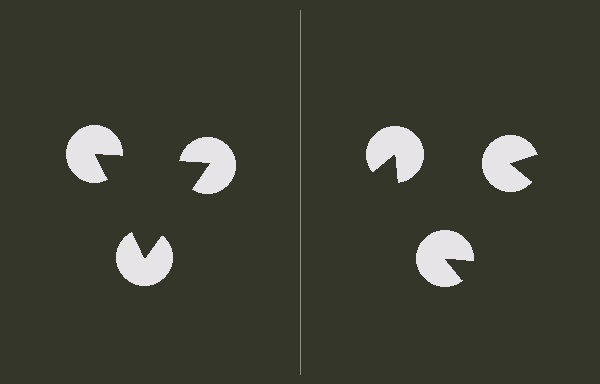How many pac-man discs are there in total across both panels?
6 — 3 on each side.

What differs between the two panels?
The pac-man discs are positioned identically on both sides; only the wedge orientations differ. On the left they align to a triangle; on the right they are misaligned.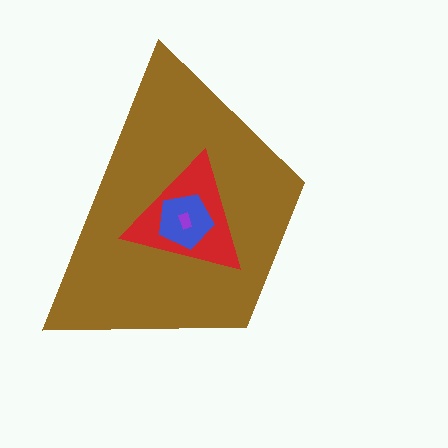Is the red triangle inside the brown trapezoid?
Yes.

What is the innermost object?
The purple rectangle.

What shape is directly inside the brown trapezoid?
The red triangle.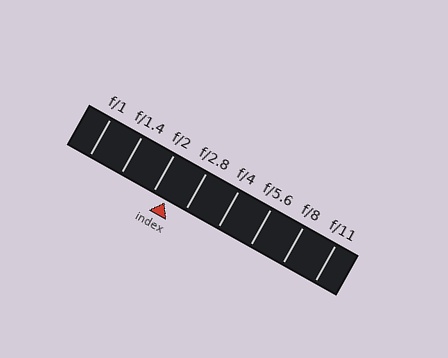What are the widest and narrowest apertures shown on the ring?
The widest aperture shown is f/1 and the narrowest is f/11.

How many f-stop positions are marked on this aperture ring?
There are 8 f-stop positions marked.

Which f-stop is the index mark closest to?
The index mark is closest to f/2.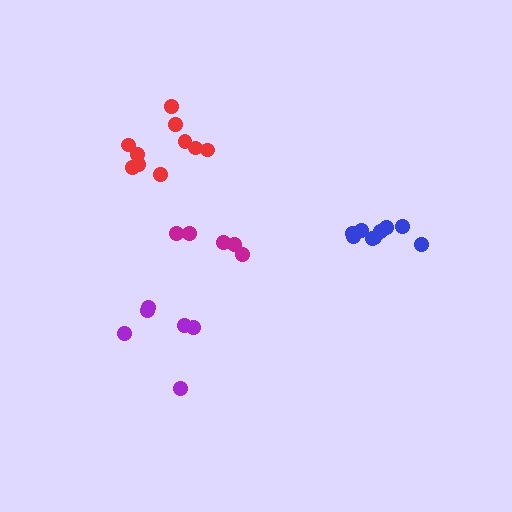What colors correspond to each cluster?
The clusters are colored: red, magenta, blue, purple.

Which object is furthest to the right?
The blue cluster is rightmost.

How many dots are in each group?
Group 1: 10 dots, Group 2: 5 dots, Group 3: 9 dots, Group 4: 6 dots (30 total).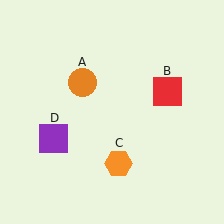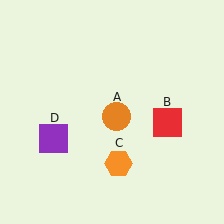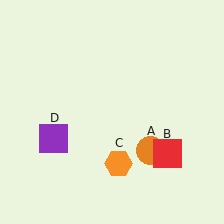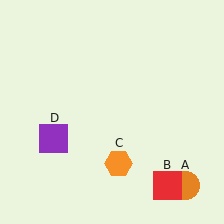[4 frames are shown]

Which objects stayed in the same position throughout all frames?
Orange hexagon (object C) and purple square (object D) remained stationary.